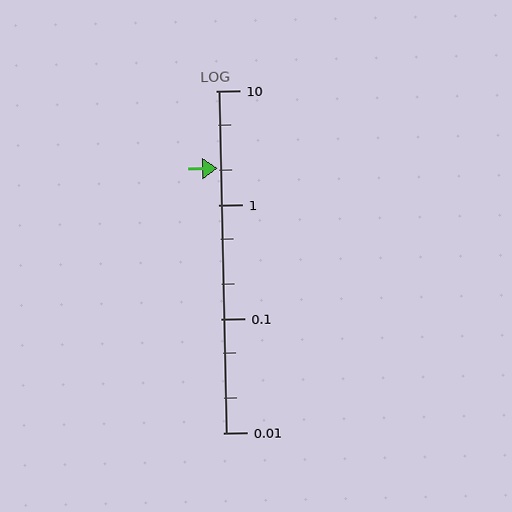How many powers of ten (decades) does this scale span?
The scale spans 3 decades, from 0.01 to 10.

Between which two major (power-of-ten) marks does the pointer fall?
The pointer is between 1 and 10.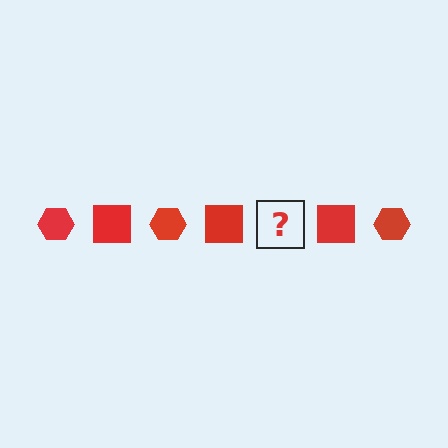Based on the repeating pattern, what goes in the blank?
The blank should be a red hexagon.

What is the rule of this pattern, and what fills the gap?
The rule is that the pattern cycles through hexagon, square shapes in red. The gap should be filled with a red hexagon.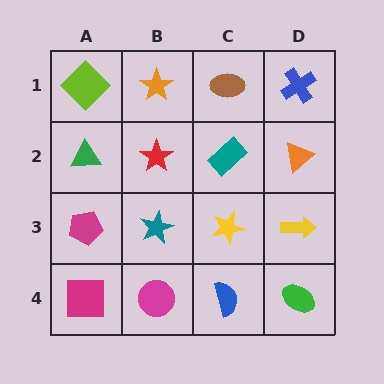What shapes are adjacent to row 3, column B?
A red star (row 2, column B), a magenta circle (row 4, column B), a magenta pentagon (row 3, column A), a yellow star (row 3, column C).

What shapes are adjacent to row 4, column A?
A magenta pentagon (row 3, column A), a magenta circle (row 4, column B).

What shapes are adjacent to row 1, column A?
A green triangle (row 2, column A), an orange star (row 1, column B).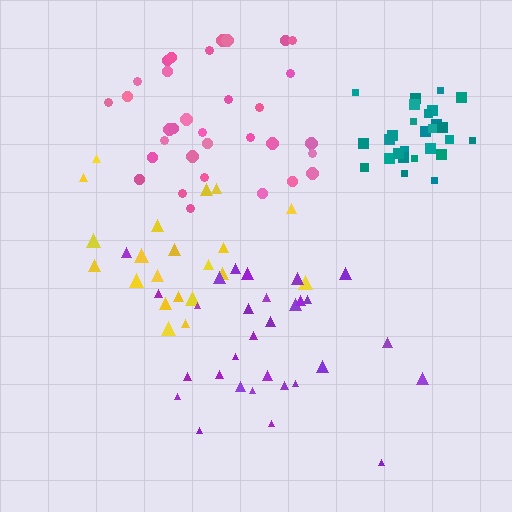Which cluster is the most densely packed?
Teal.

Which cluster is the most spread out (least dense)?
Purple.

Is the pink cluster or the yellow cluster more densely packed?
Pink.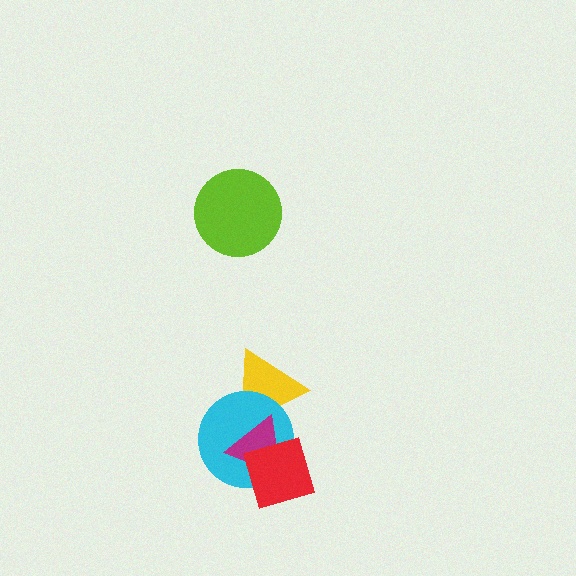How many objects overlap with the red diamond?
2 objects overlap with the red diamond.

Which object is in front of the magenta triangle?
The red diamond is in front of the magenta triangle.